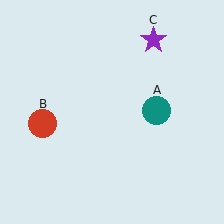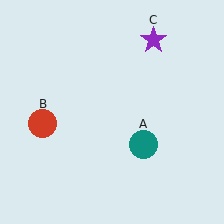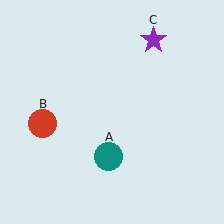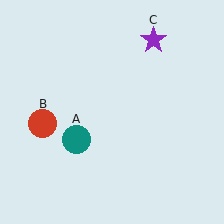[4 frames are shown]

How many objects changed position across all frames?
1 object changed position: teal circle (object A).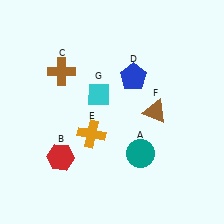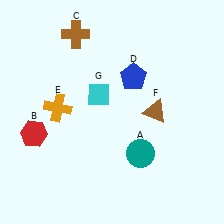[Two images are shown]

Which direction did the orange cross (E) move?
The orange cross (E) moved left.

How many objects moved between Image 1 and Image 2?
3 objects moved between the two images.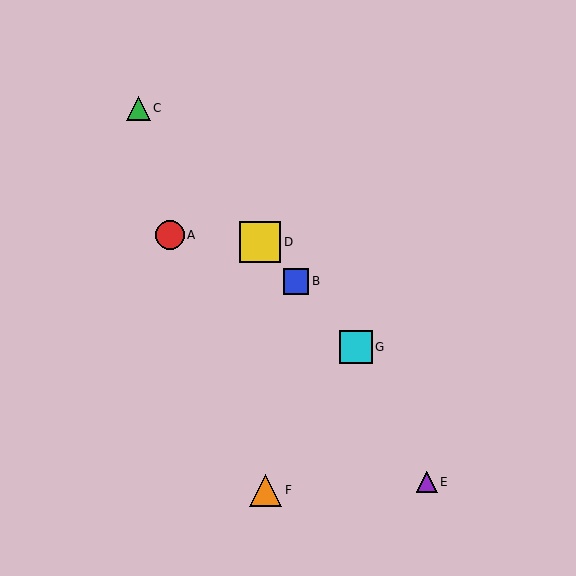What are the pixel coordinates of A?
Object A is at (170, 235).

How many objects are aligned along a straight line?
4 objects (B, C, D, G) are aligned along a straight line.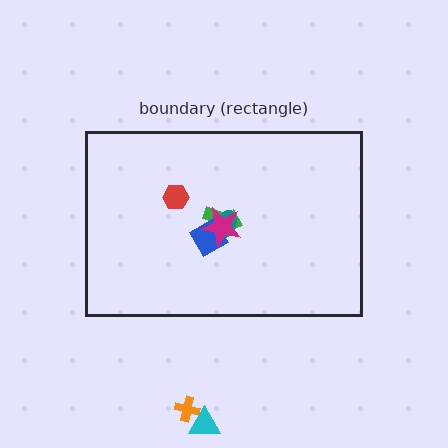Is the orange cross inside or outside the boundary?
Outside.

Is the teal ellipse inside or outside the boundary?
Inside.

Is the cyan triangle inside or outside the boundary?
Outside.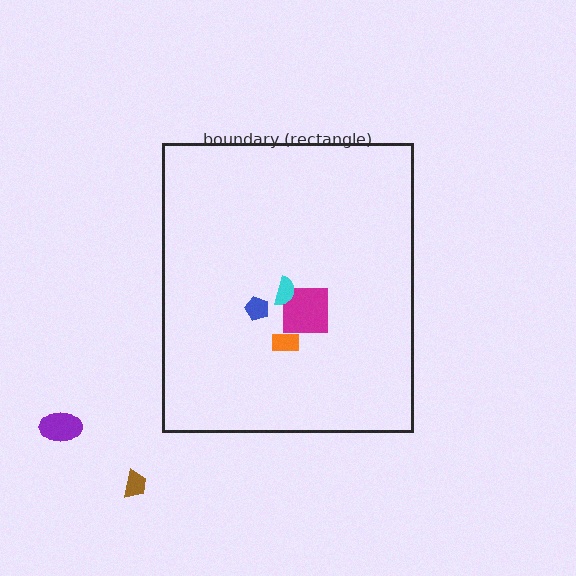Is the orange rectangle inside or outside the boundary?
Inside.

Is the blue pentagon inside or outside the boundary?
Inside.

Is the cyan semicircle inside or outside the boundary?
Inside.